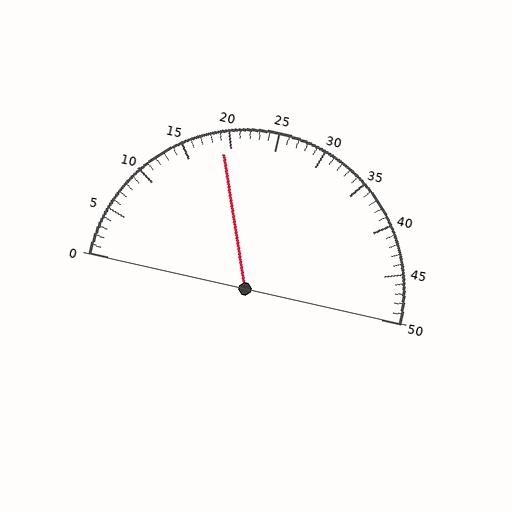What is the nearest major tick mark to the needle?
The nearest major tick mark is 20.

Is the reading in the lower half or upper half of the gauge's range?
The reading is in the lower half of the range (0 to 50).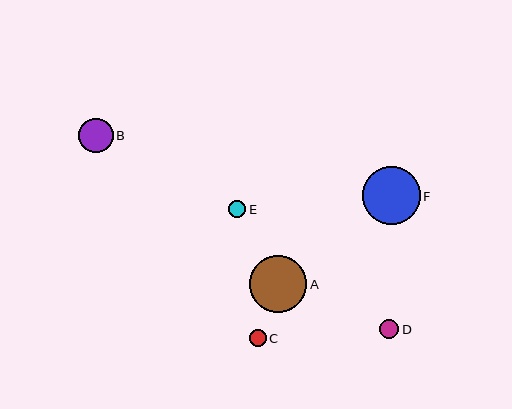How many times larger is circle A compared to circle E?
Circle A is approximately 3.3 times the size of circle E.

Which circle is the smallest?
Circle C is the smallest with a size of approximately 17 pixels.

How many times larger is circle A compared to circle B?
Circle A is approximately 1.7 times the size of circle B.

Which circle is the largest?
Circle F is the largest with a size of approximately 58 pixels.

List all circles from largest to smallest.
From largest to smallest: F, A, B, D, E, C.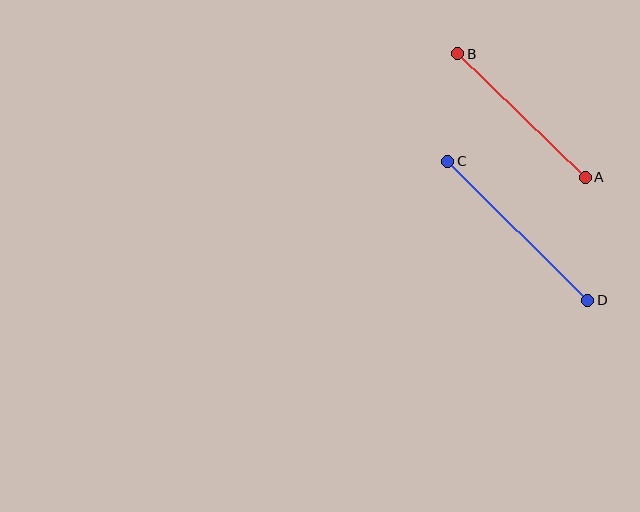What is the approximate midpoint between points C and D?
The midpoint is at approximately (518, 231) pixels.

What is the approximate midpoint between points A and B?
The midpoint is at approximately (522, 116) pixels.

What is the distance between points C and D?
The distance is approximately 197 pixels.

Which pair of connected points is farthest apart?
Points C and D are farthest apart.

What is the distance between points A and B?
The distance is approximately 177 pixels.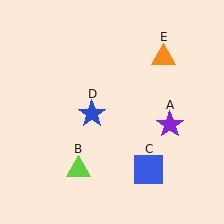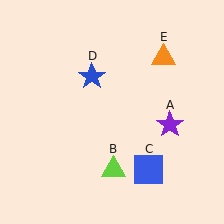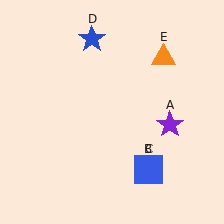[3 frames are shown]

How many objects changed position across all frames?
2 objects changed position: lime triangle (object B), blue star (object D).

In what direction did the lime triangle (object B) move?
The lime triangle (object B) moved right.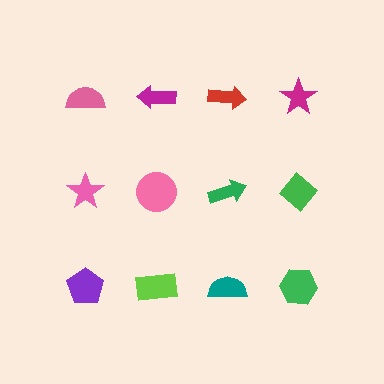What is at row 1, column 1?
A pink semicircle.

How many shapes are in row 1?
4 shapes.